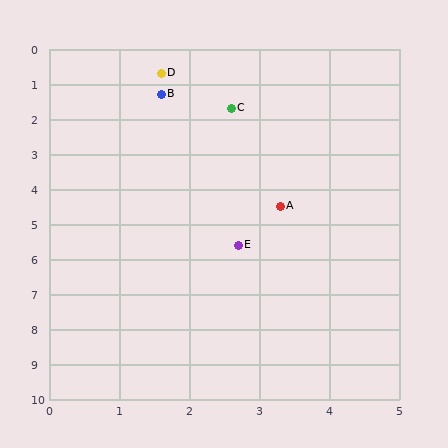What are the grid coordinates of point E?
Point E is at approximately (2.7, 5.6).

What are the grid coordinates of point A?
Point A is at approximately (3.3, 4.5).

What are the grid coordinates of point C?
Point C is at approximately (2.6, 1.7).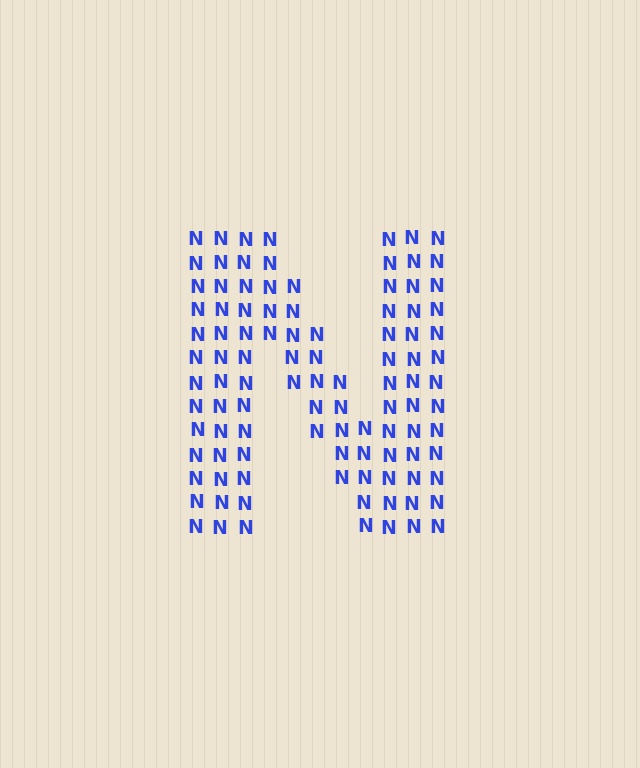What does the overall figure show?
The overall figure shows the letter N.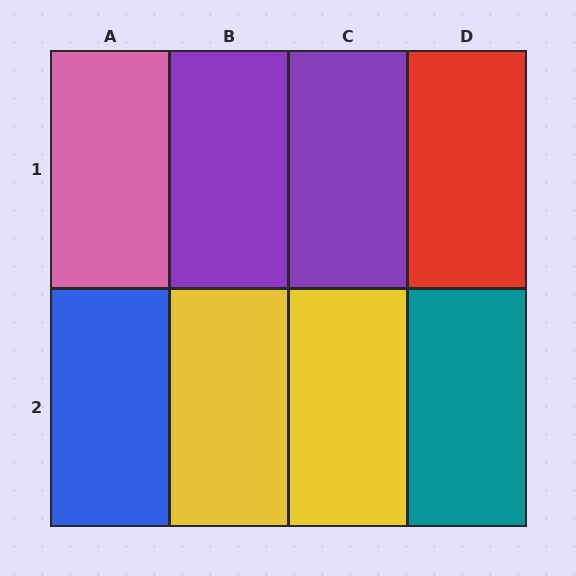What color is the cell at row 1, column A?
Pink.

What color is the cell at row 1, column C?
Purple.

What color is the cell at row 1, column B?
Purple.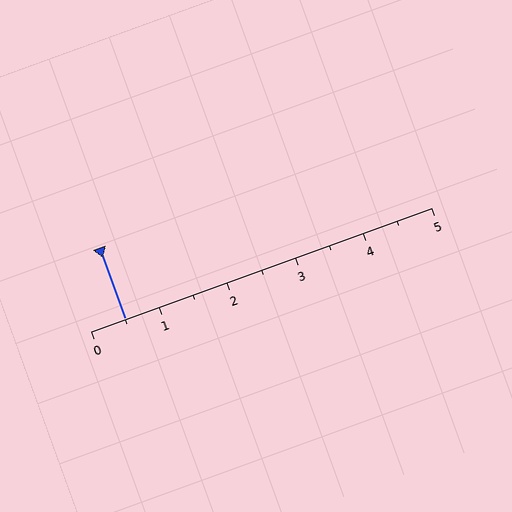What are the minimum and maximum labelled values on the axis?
The axis runs from 0 to 5.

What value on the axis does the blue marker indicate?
The marker indicates approximately 0.5.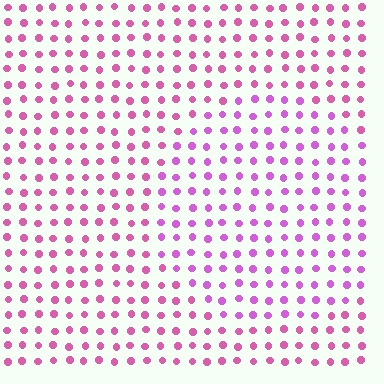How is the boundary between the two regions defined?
The boundary is defined purely by a slight shift in hue (about 26 degrees). Spacing, size, and orientation are identical on both sides.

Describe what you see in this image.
The image is filled with small pink elements in a uniform arrangement. A circle-shaped region is visible where the elements are tinted to a slightly different hue, forming a subtle color boundary.